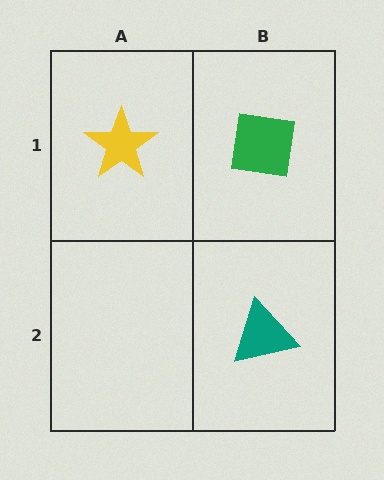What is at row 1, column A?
A yellow star.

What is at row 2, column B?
A teal triangle.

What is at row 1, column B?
A green square.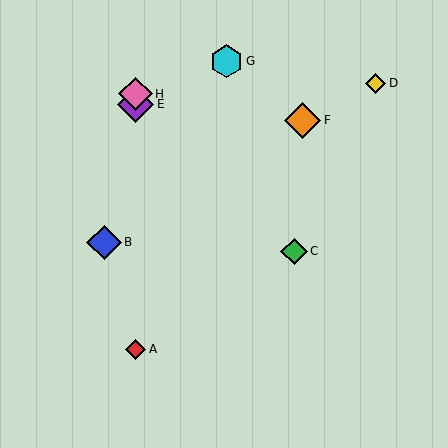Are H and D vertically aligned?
No, H is at x≈135 and D is at x≈376.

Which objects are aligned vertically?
Objects A, E, H are aligned vertically.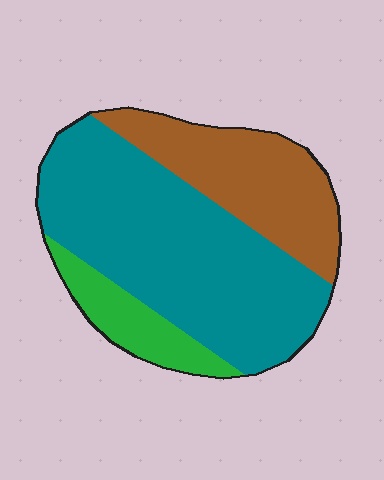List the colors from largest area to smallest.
From largest to smallest: teal, brown, green.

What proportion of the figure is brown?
Brown takes up about one quarter (1/4) of the figure.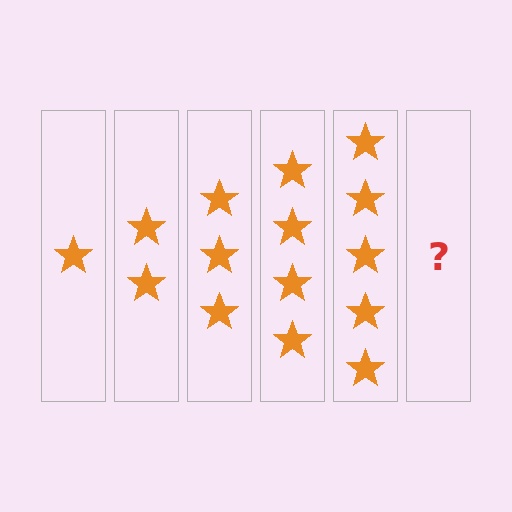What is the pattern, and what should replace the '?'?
The pattern is that each step adds one more star. The '?' should be 6 stars.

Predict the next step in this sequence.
The next step is 6 stars.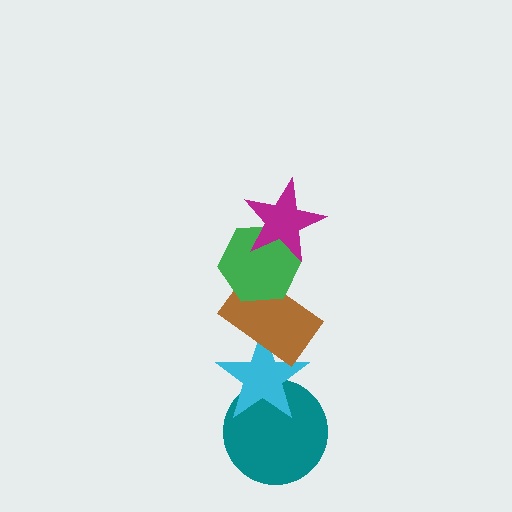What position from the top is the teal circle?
The teal circle is 5th from the top.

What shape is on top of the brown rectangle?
The green hexagon is on top of the brown rectangle.